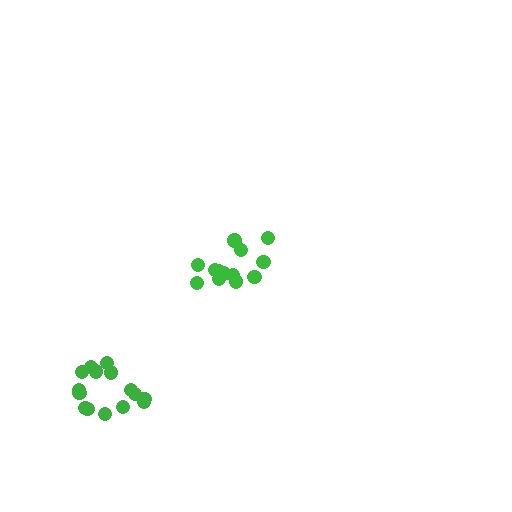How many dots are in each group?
Group 1: 15 dots, Group 2: 13 dots (28 total).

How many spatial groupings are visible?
There are 2 spatial groupings.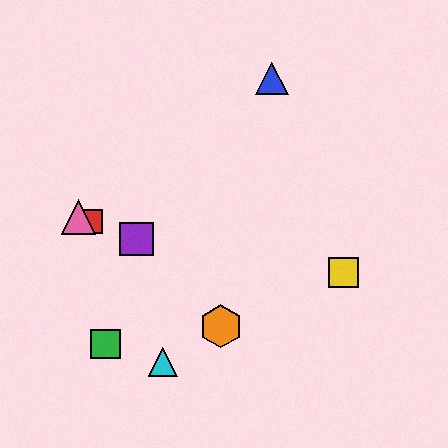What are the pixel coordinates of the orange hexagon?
The orange hexagon is at (221, 326).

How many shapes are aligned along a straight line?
3 shapes (the red square, the purple square, the pink triangle) are aligned along a straight line.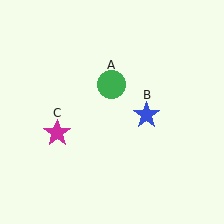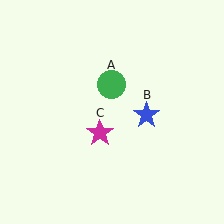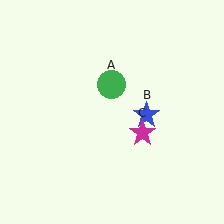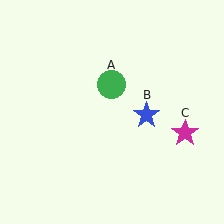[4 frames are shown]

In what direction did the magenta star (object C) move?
The magenta star (object C) moved right.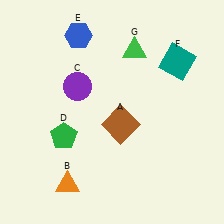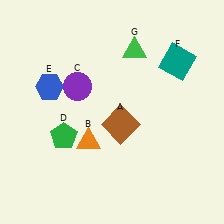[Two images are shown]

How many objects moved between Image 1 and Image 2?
2 objects moved between the two images.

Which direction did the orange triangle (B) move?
The orange triangle (B) moved up.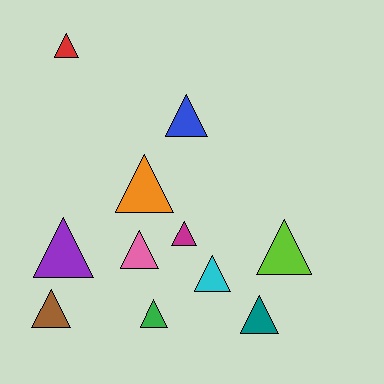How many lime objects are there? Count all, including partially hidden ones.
There is 1 lime object.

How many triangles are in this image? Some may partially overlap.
There are 11 triangles.